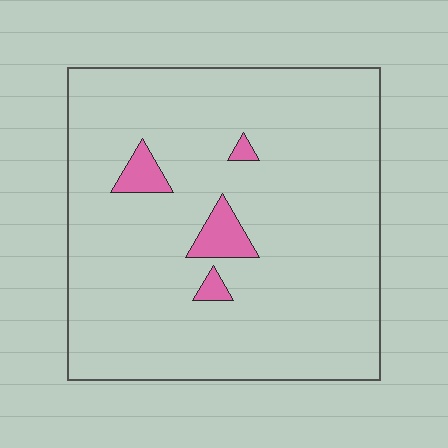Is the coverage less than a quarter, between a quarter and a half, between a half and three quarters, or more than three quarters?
Less than a quarter.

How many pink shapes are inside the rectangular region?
4.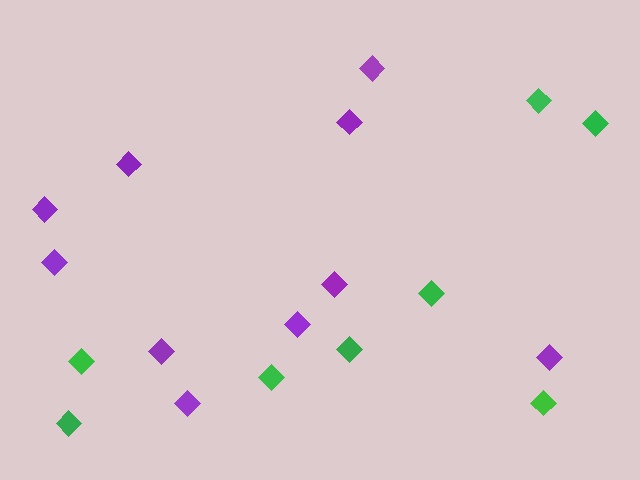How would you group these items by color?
There are 2 groups: one group of purple diamonds (10) and one group of green diamonds (8).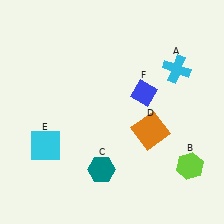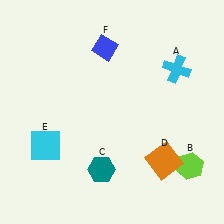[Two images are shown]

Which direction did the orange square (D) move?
The orange square (D) moved down.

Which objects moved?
The objects that moved are: the orange square (D), the blue diamond (F).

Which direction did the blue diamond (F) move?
The blue diamond (F) moved up.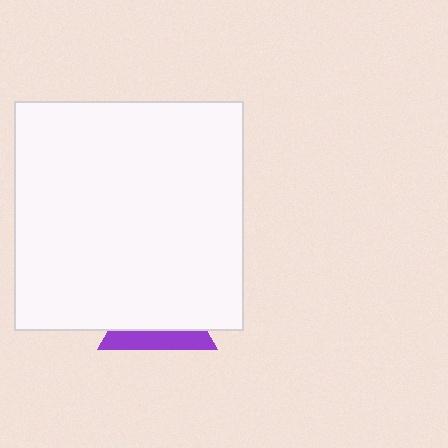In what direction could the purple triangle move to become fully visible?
The purple triangle could move down. That would shift it out from behind the white square entirely.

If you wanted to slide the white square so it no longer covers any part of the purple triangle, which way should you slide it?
Slide it up — that is the most direct way to separate the two shapes.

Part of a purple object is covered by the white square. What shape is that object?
It is a triangle.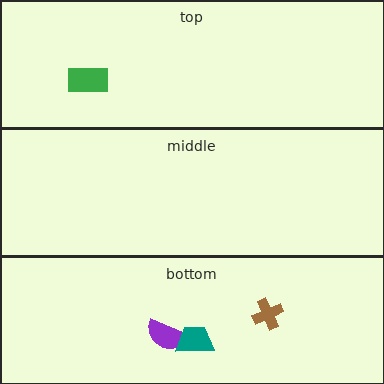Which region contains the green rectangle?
The top region.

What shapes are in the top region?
The green rectangle.